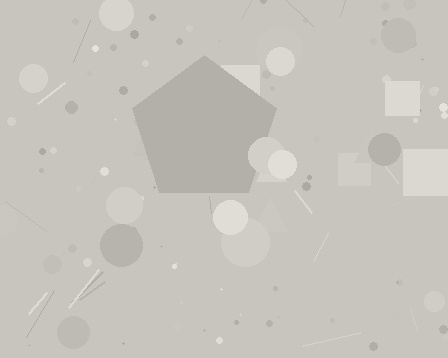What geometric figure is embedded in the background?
A pentagon is embedded in the background.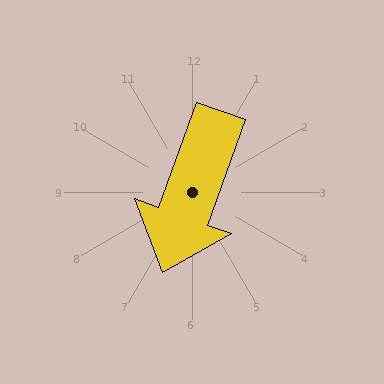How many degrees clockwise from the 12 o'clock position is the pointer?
Approximately 200 degrees.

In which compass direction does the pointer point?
South.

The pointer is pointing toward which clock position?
Roughly 7 o'clock.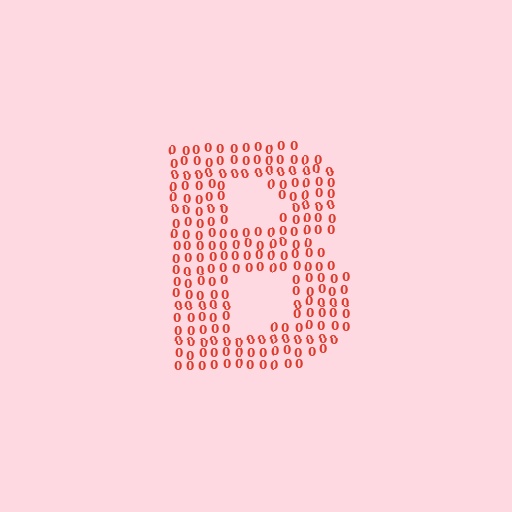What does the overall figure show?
The overall figure shows the letter B.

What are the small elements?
The small elements are digit 0's.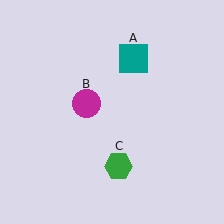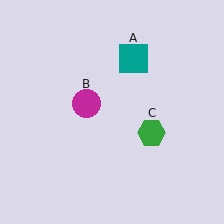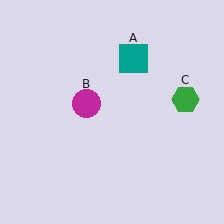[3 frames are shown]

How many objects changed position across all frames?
1 object changed position: green hexagon (object C).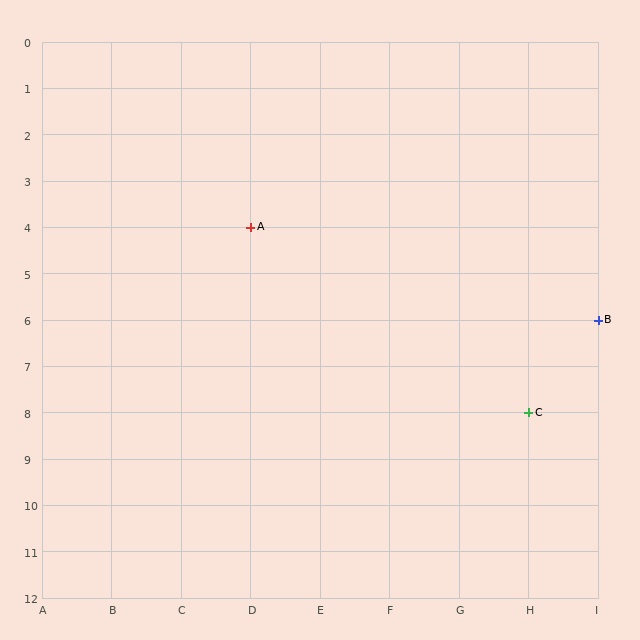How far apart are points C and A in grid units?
Points C and A are 4 columns and 4 rows apart (about 5.7 grid units diagonally).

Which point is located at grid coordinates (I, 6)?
Point B is at (I, 6).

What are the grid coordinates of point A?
Point A is at grid coordinates (D, 4).